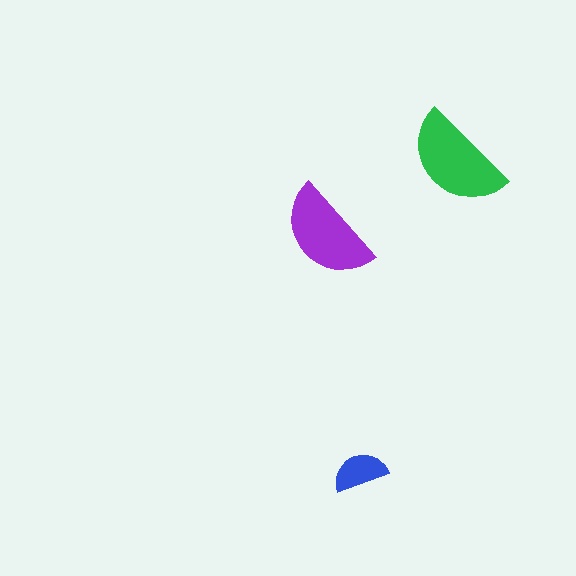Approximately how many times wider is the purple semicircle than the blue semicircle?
About 2 times wider.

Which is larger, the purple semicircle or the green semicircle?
The green one.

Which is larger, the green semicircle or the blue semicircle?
The green one.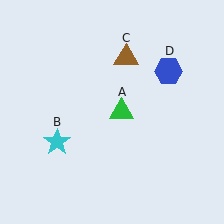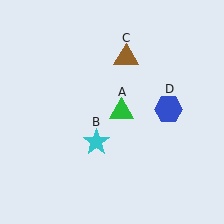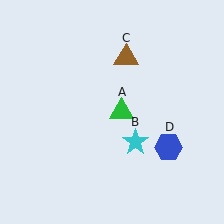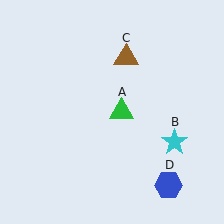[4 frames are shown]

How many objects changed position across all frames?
2 objects changed position: cyan star (object B), blue hexagon (object D).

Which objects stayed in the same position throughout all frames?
Green triangle (object A) and brown triangle (object C) remained stationary.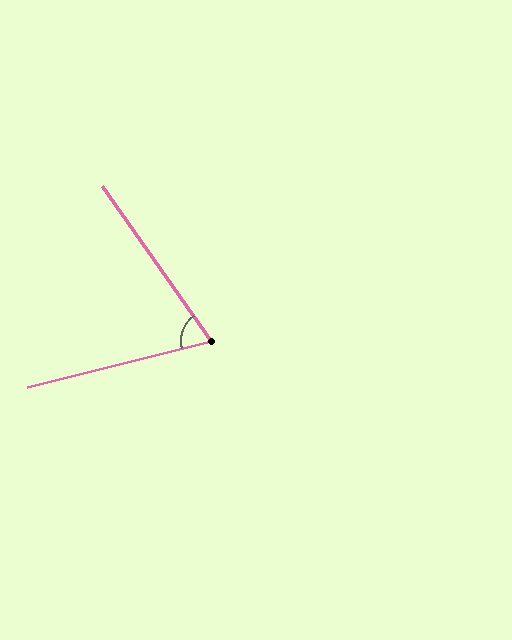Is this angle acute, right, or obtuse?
It is acute.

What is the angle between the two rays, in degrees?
Approximately 69 degrees.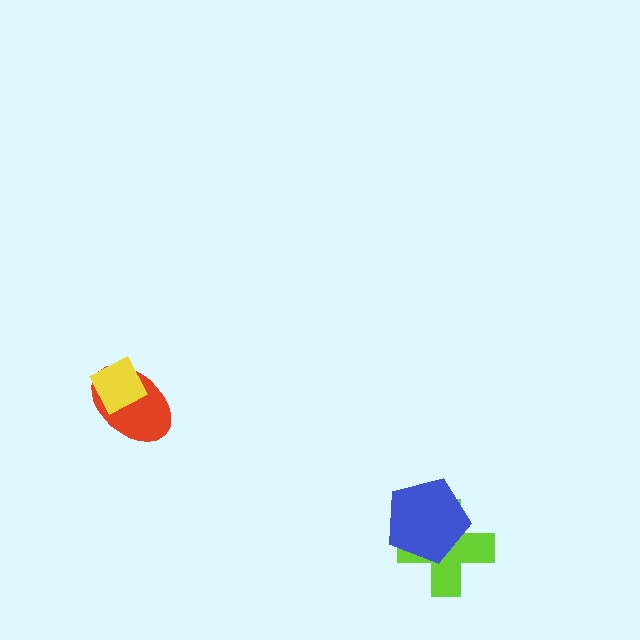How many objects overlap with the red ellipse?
1 object overlaps with the red ellipse.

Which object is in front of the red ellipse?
The yellow diamond is in front of the red ellipse.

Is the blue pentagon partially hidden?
No, no other shape covers it.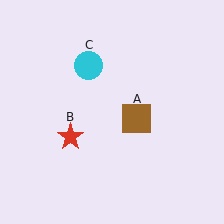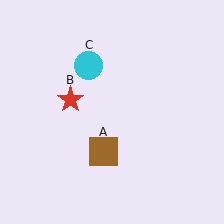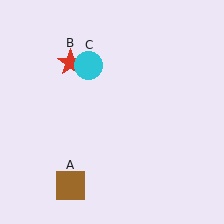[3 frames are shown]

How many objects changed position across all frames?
2 objects changed position: brown square (object A), red star (object B).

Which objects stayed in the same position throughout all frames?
Cyan circle (object C) remained stationary.